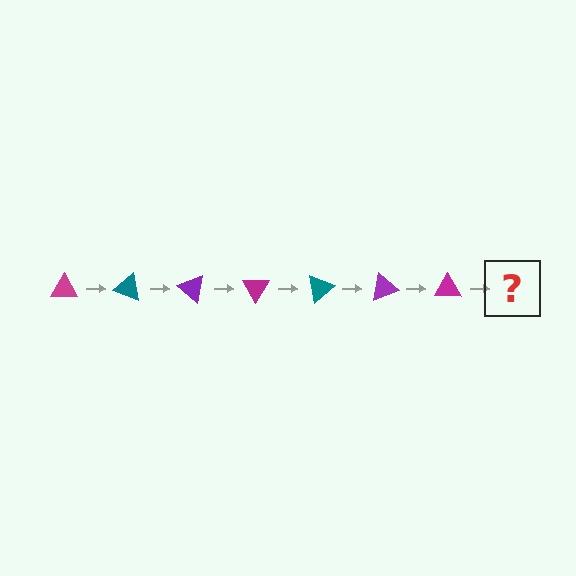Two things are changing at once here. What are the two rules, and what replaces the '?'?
The two rules are that it rotates 20 degrees each step and the color cycles through magenta, teal, and purple. The '?' should be a teal triangle, rotated 140 degrees from the start.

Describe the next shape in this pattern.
It should be a teal triangle, rotated 140 degrees from the start.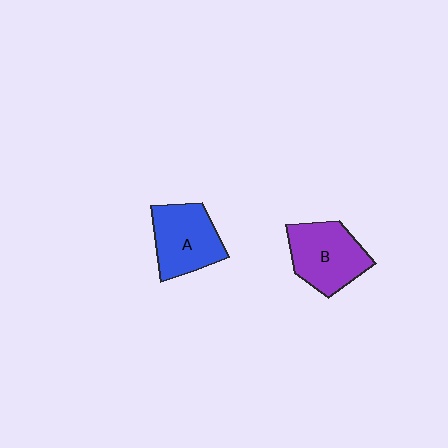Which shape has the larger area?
Shape B (purple).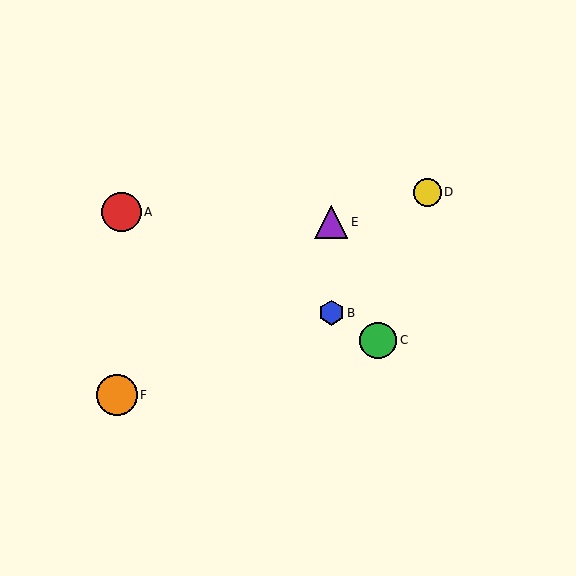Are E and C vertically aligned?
No, E is at x≈331 and C is at x≈378.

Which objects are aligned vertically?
Objects B, E are aligned vertically.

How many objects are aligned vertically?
2 objects (B, E) are aligned vertically.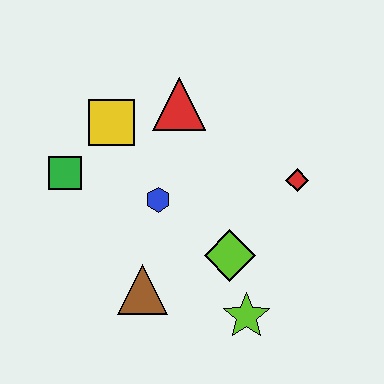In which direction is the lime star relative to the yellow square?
The lime star is below the yellow square.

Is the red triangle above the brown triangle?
Yes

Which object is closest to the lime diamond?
The lime star is closest to the lime diamond.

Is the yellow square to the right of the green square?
Yes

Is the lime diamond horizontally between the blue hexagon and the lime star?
Yes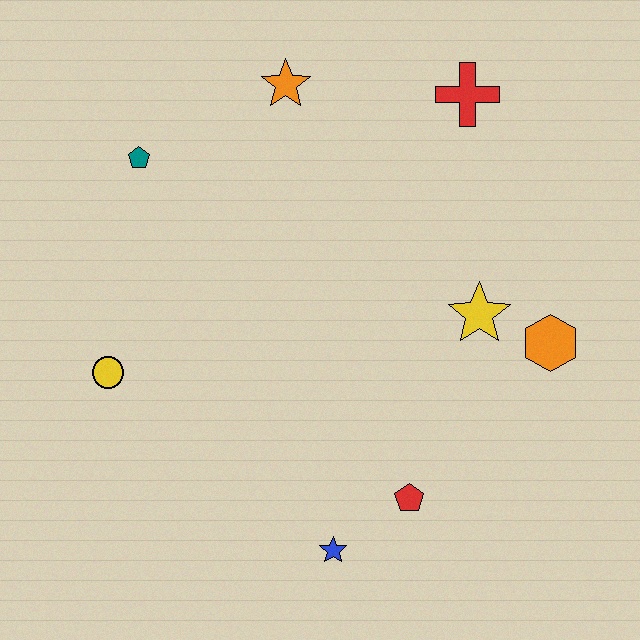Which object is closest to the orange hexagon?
The yellow star is closest to the orange hexagon.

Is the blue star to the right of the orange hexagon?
No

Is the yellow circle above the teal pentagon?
No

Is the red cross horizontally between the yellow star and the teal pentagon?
Yes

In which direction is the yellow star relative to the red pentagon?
The yellow star is above the red pentagon.